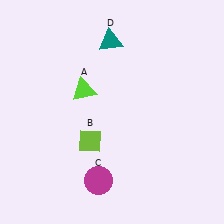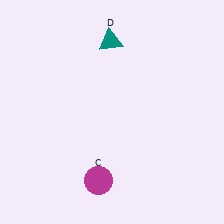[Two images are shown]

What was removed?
The lime triangle (A), the lime diamond (B) were removed in Image 2.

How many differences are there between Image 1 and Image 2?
There are 2 differences between the two images.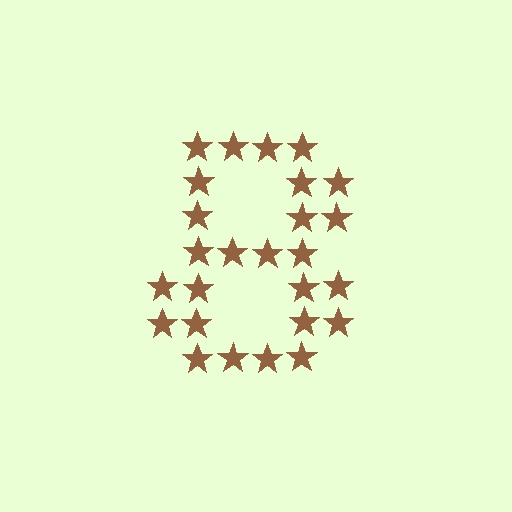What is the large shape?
The large shape is the digit 8.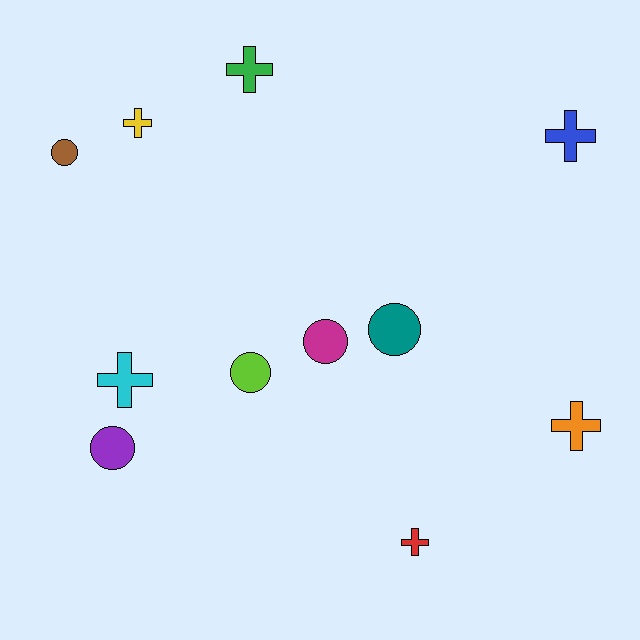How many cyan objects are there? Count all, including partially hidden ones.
There is 1 cyan object.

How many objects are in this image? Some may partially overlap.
There are 11 objects.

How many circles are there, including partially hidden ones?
There are 5 circles.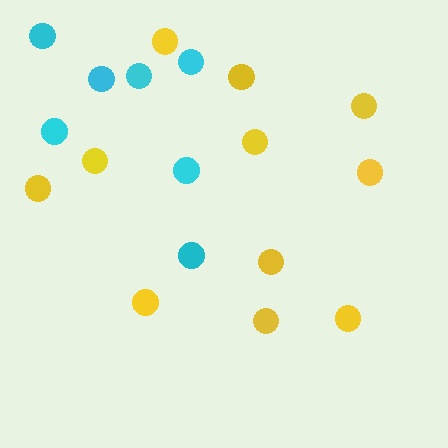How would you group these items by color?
There are 2 groups: one group of yellow circles (11) and one group of cyan circles (7).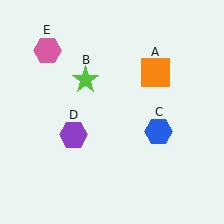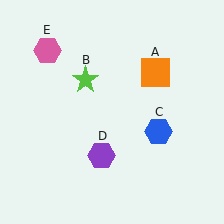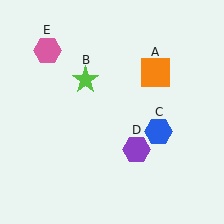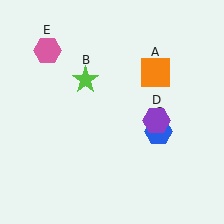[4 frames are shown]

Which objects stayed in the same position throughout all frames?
Orange square (object A) and lime star (object B) and blue hexagon (object C) and pink hexagon (object E) remained stationary.